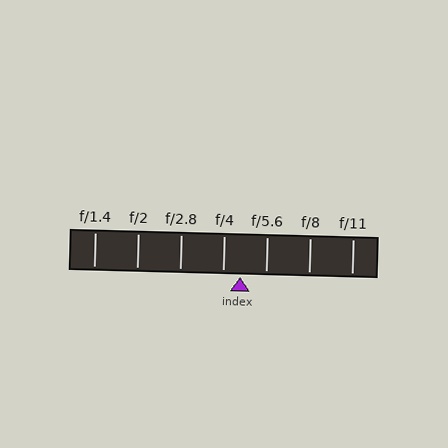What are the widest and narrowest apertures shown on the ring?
The widest aperture shown is f/1.4 and the narrowest is f/11.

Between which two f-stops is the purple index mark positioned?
The index mark is between f/4 and f/5.6.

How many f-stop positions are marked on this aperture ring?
There are 7 f-stop positions marked.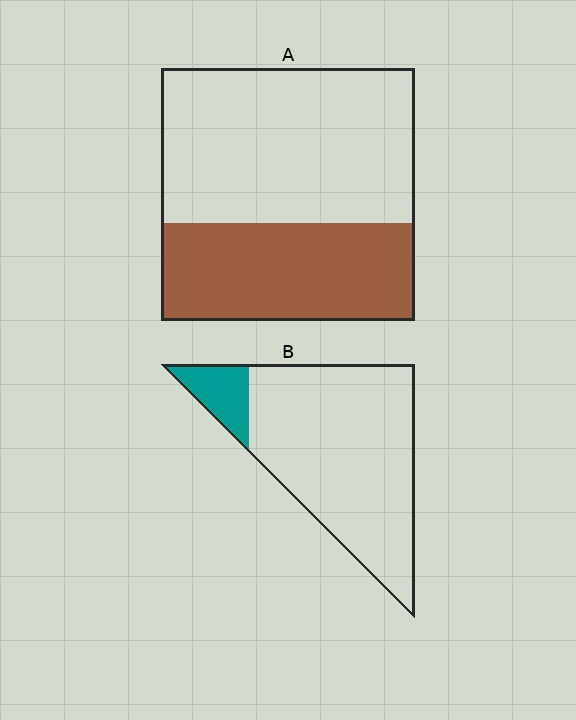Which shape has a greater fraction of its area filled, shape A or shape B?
Shape A.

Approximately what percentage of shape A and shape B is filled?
A is approximately 40% and B is approximately 10%.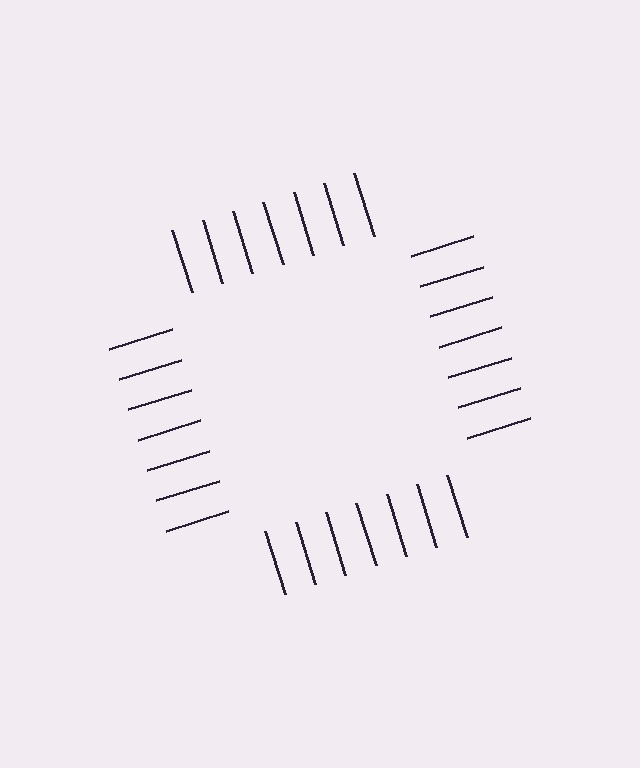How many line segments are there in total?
28 — 7 along each of the 4 edges.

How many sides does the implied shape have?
4 sides — the line-ends trace a square.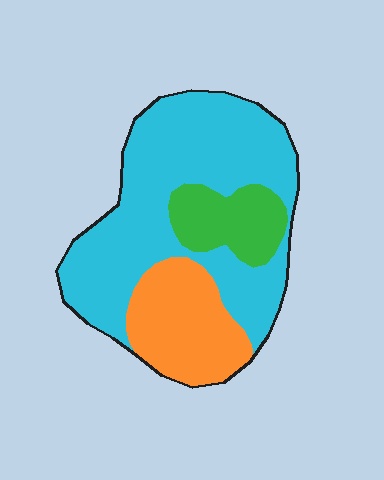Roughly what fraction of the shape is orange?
Orange covers 23% of the shape.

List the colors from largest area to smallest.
From largest to smallest: cyan, orange, green.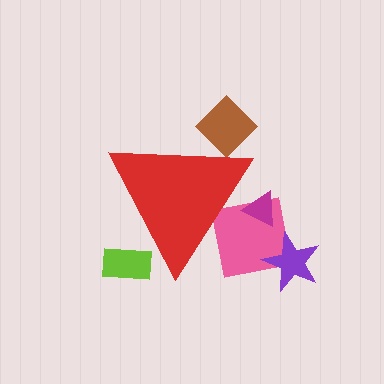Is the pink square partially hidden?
Yes, the pink square is partially hidden behind the red triangle.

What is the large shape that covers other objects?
A red triangle.